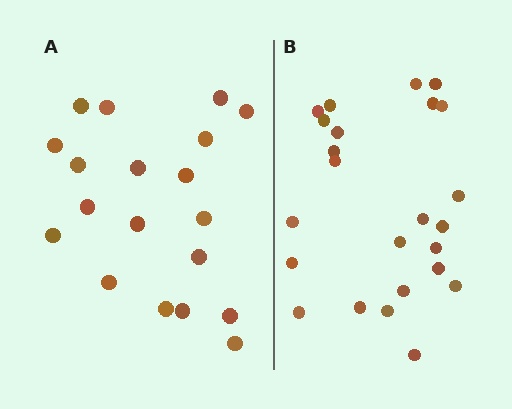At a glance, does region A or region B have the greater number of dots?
Region B (the right region) has more dots.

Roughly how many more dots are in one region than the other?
Region B has about 5 more dots than region A.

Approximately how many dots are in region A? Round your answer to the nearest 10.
About 20 dots. (The exact count is 19, which rounds to 20.)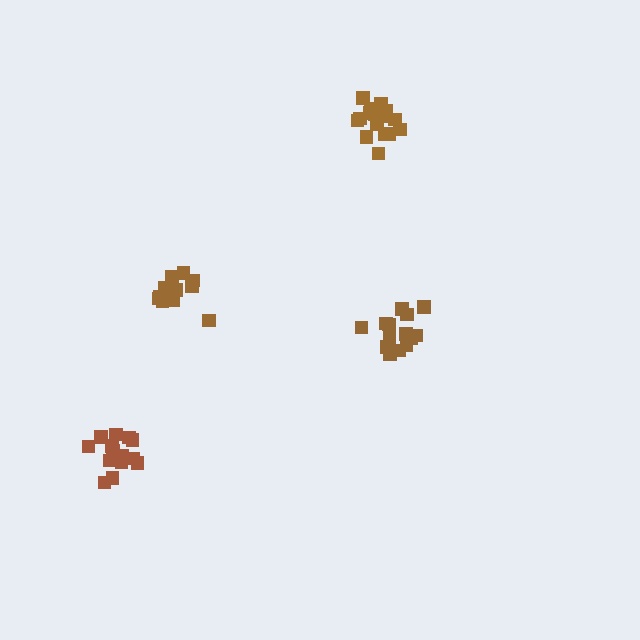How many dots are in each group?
Group 1: 14 dots, Group 2: 11 dots, Group 3: 15 dots, Group 4: 16 dots (56 total).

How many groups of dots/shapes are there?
There are 4 groups.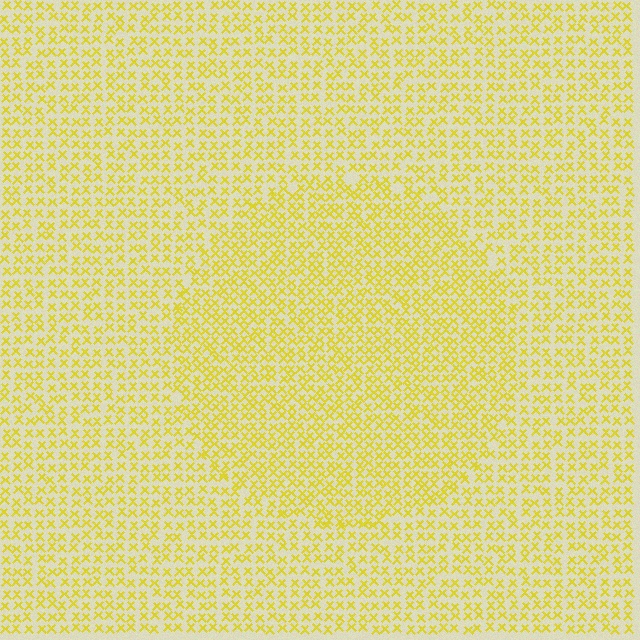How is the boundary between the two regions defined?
The boundary is defined by a change in element density (approximately 1.4x ratio). All elements are the same color, size, and shape.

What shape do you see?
I see a circle.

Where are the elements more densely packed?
The elements are more densely packed inside the circle boundary.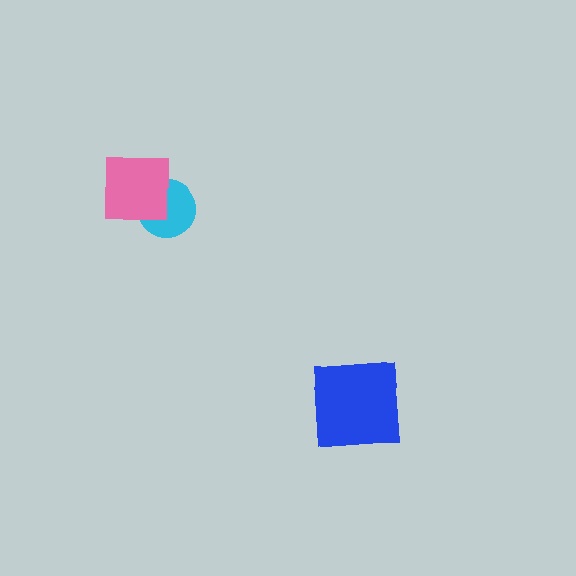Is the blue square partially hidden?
No, no other shape covers it.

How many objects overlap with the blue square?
0 objects overlap with the blue square.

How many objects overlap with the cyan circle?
1 object overlaps with the cyan circle.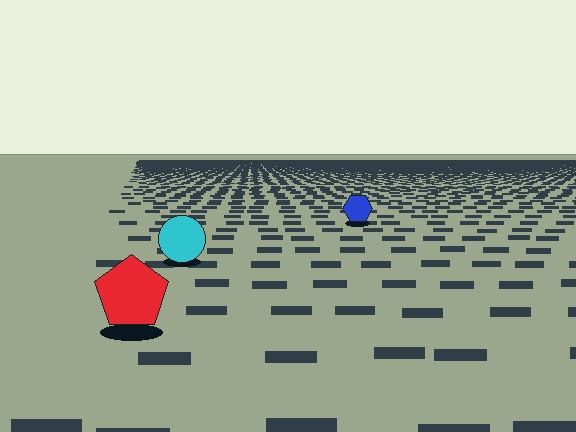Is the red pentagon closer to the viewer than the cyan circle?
Yes. The red pentagon is closer — you can tell from the texture gradient: the ground texture is coarser near it.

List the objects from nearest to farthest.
From nearest to farthest: the red pentagon, the cyan circle, the blue hexagon.